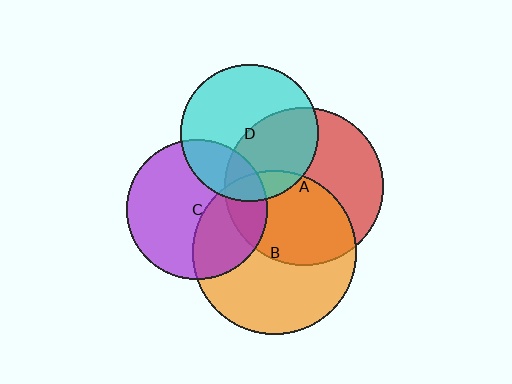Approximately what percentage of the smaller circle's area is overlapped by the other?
Approximately 45%.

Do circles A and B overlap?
Yes.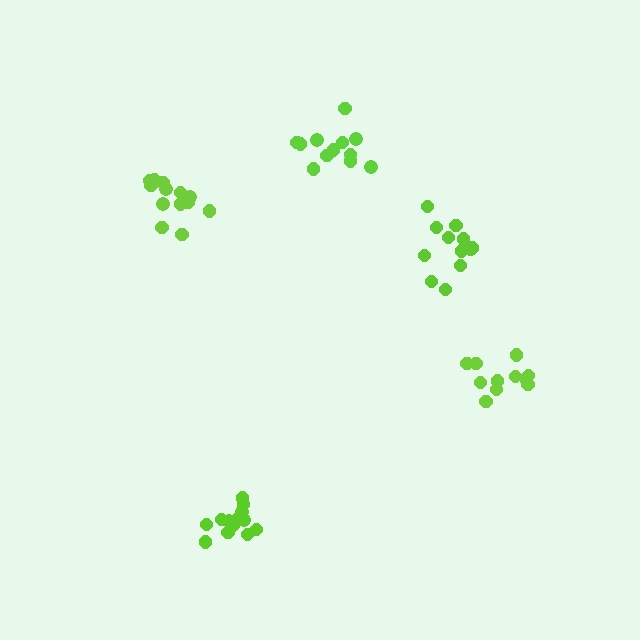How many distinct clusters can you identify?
There are 5 distinct clusters.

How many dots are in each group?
Group 1: 13 dots, Group 2: 12 dots, Group 3: 12 dots, Group 4: 13 dots, Group 5: 12 dots (62 total).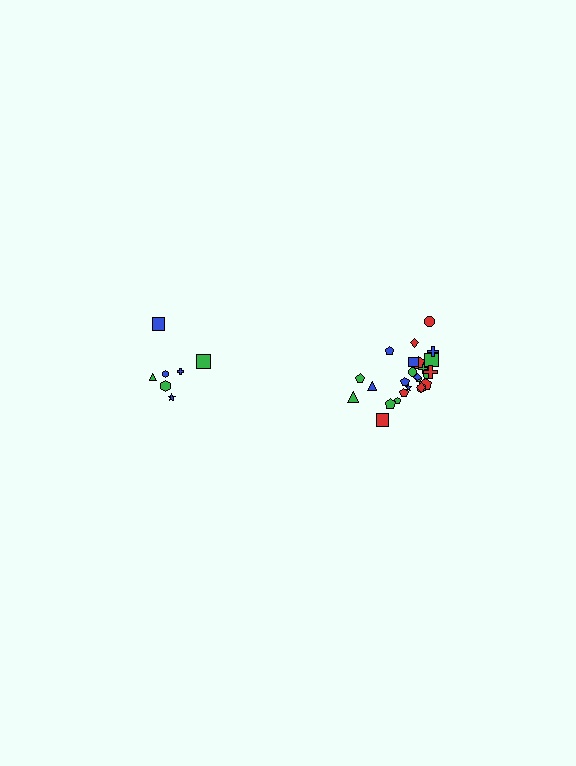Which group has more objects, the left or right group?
The right group.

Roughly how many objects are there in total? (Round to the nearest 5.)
Roughly 30 objects in total.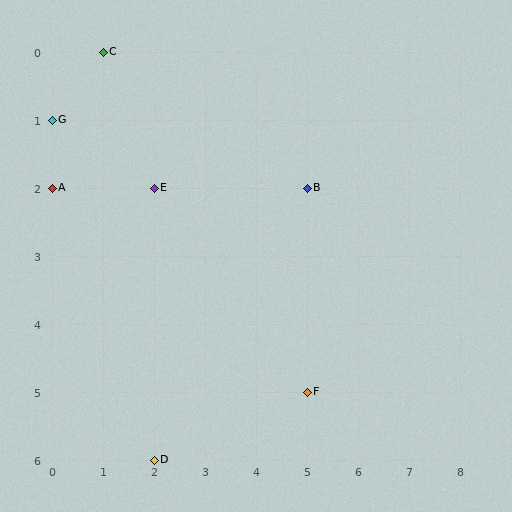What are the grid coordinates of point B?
Point B is at grid coordinates (5, 2).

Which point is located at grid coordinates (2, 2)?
Point E is at (2, 2).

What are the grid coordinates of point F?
Point F is at grid coordinates (5, 5).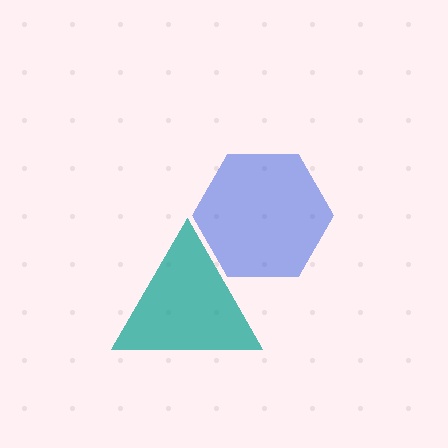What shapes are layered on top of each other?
The layered shapes are: a blue hexagon, a teal triangle.